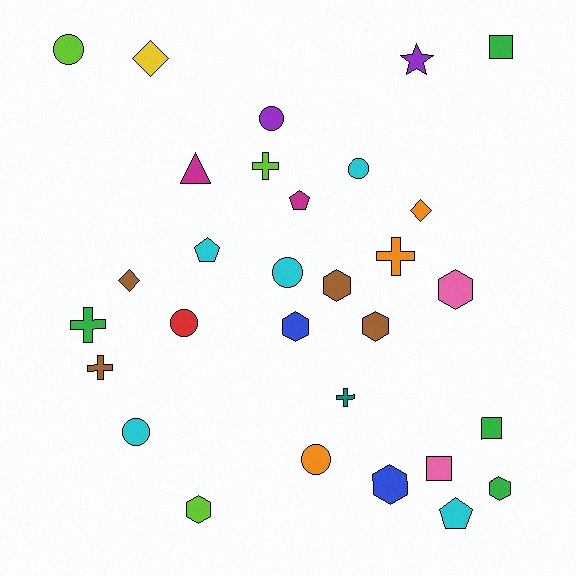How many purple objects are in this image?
There are 2 purple objects.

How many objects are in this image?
There are 30 objects.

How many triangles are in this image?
There is 1 triangle.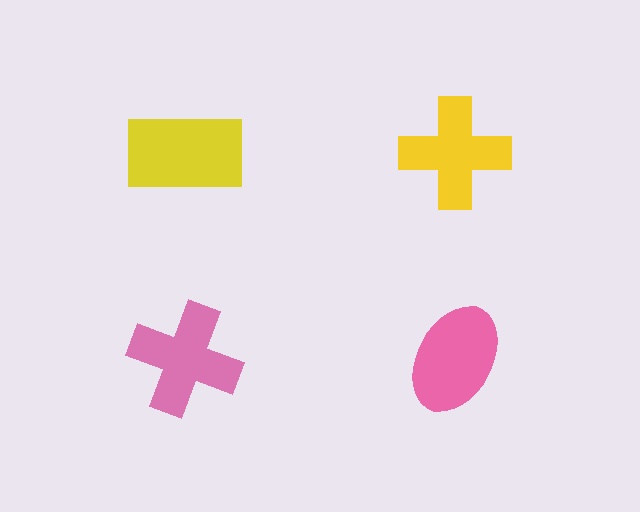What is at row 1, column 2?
A yellow cross.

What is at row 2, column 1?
A pink cross.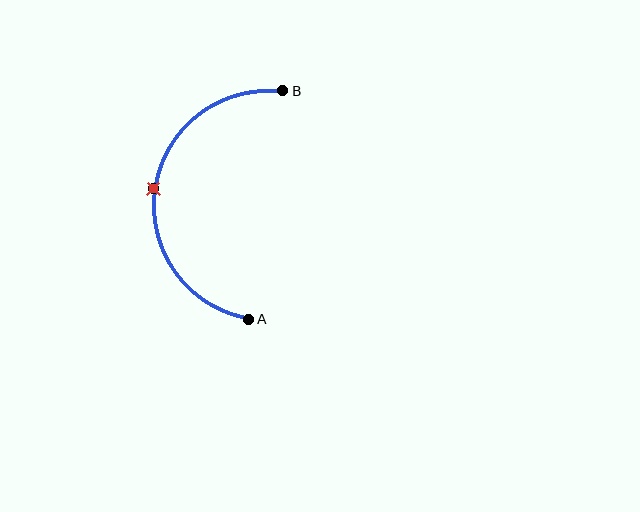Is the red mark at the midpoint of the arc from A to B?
Yes. The red mark lies on the arc at equal arc-length from both A and B — it is the arc midpoint.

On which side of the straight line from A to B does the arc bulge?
The arc bulges to the left of the straight line connecting A and B.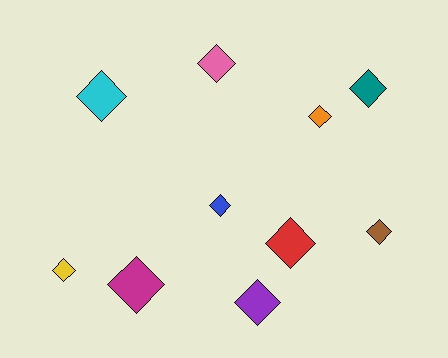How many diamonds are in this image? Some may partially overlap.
There are 10 diamonds.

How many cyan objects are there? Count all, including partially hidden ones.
There is 1 cyan object.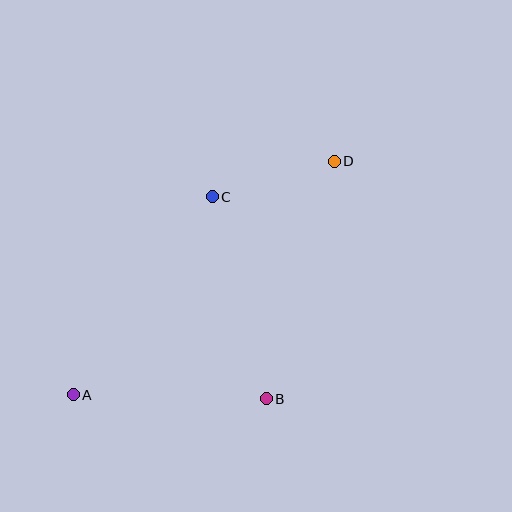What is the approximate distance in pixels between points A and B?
The distance between A and B is approximately 193 pixels.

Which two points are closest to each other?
Points C and D are closest to each other.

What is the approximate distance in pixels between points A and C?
The distance between A and C is approximately 242 pixels.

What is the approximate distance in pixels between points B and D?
The distance between B and D is approximately 247 pixels.